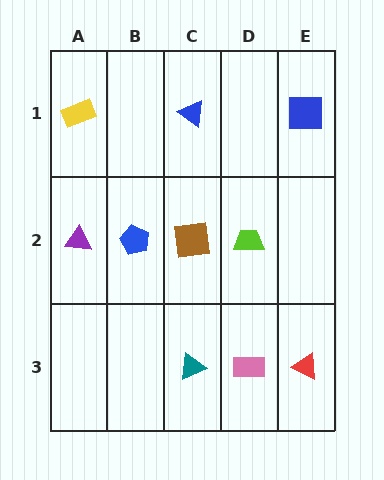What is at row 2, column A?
A purple triangle.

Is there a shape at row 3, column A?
No, that cell is empty.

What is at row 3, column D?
A pink rectangle.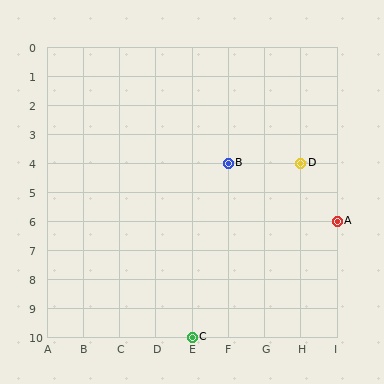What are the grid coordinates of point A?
Point A is at grid coordinates (I, 6).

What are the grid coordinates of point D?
Point D is at grid coordinates (H, 4).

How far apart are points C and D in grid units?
Points C and D are 3 columns and 6 rows apart (about 6.7 grid units diagonally).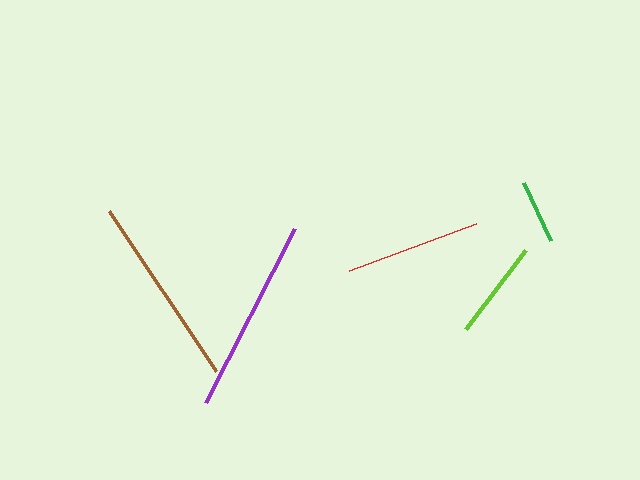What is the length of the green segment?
The green segment is approximately 64 pixels long.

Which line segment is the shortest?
The green line is the shortest at approximately 64 pixels.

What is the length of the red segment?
The red segment is approximately 136 pixels long.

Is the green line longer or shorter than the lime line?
The lime line is longer than the green line.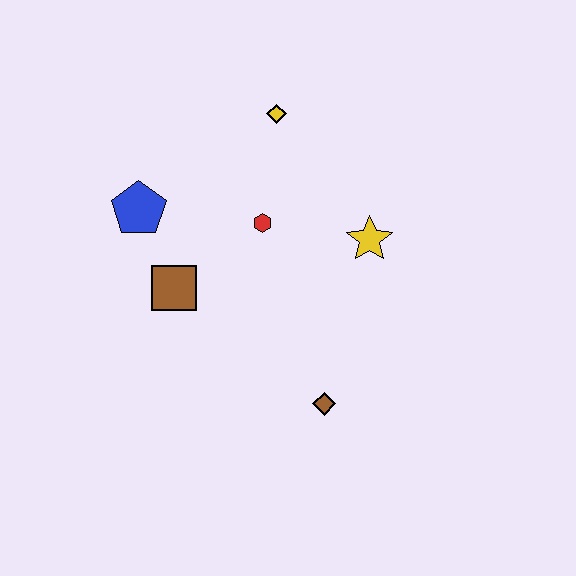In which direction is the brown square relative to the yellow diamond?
The brown square is below the yellow diamond.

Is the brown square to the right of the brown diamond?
No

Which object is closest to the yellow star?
The red hexagon is closest to the yellow star.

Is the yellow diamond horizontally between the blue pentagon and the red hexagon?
No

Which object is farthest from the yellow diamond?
The brown diamond is farthest from the yellow diamond.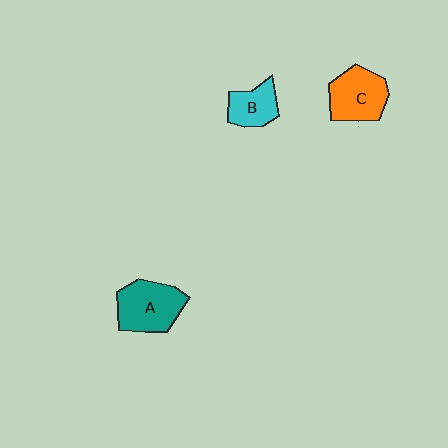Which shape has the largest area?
Shape A (teal).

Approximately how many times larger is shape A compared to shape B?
Approximately 1.6 times.